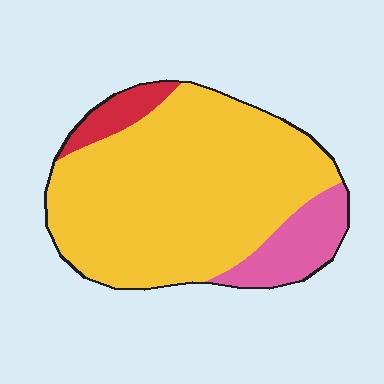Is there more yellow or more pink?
Yellow.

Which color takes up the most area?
Yellow, at roughly 80%.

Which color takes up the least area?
Red, at roughly 5%.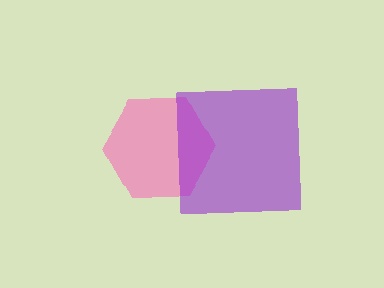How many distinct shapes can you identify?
There are 2 distinct shapes: a pink hexagon, a purple square.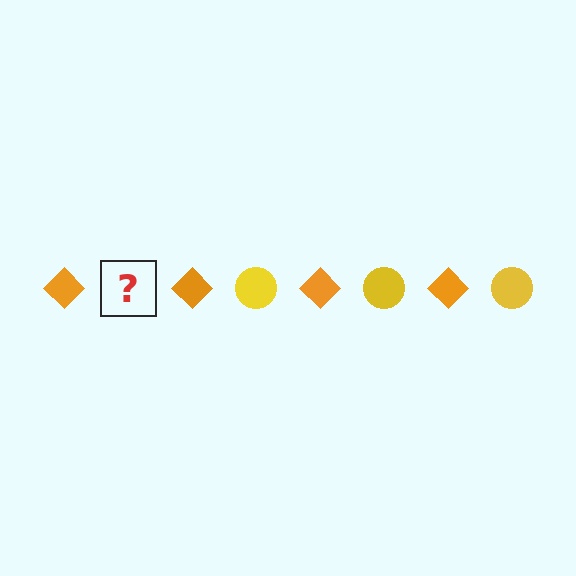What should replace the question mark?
The question mark should be replaced with a yellow circle.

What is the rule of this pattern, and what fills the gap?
The rule is that the pattern alternates between orange diamond and yellow circle. The gap should be filled with a yellow circle.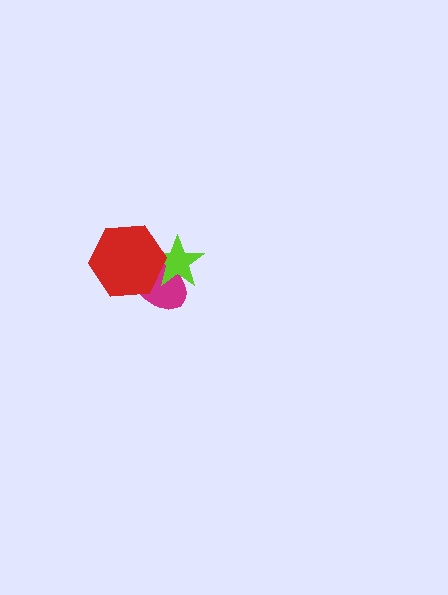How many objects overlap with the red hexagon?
2 objects overlap with the red hexagon.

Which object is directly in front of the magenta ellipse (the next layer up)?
The lime star is directly in front of the magenta ellipse.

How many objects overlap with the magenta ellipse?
2 objects overlap with the magenta ellipse.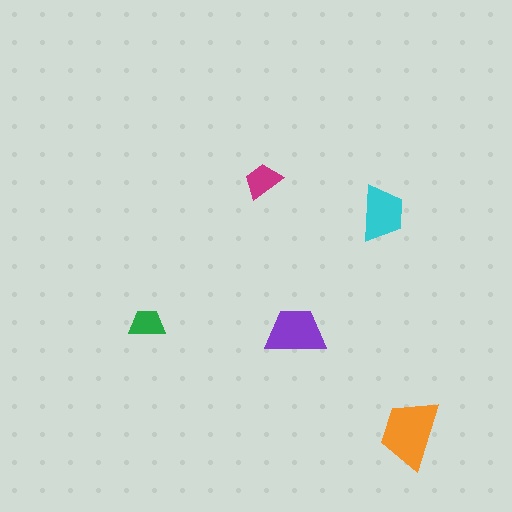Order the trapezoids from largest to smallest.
the orange one, the purple one, the cyan one, the magenta one, the green one.